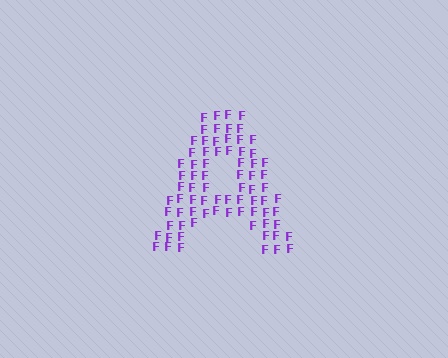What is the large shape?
The large shape is the letter A.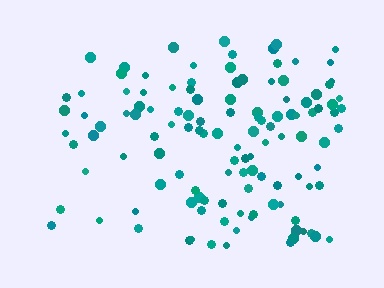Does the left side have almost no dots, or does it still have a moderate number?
Still a moderate number, just noticeably fewer than the right.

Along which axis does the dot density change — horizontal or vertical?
Horizontal.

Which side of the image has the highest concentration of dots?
The right.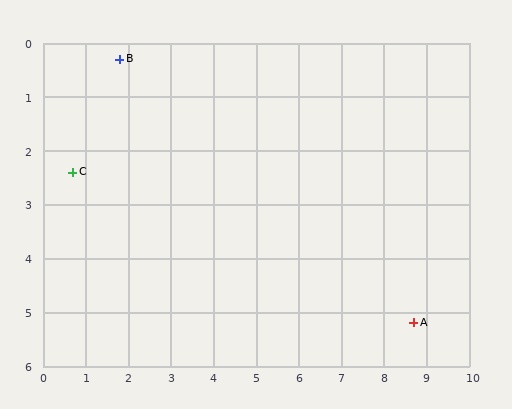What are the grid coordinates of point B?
Point B is at approximately (1.8, 0.3).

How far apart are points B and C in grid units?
Points B and C are about 2.4 grid units apart.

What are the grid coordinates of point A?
Point A is at approximately (8.7, 5.2).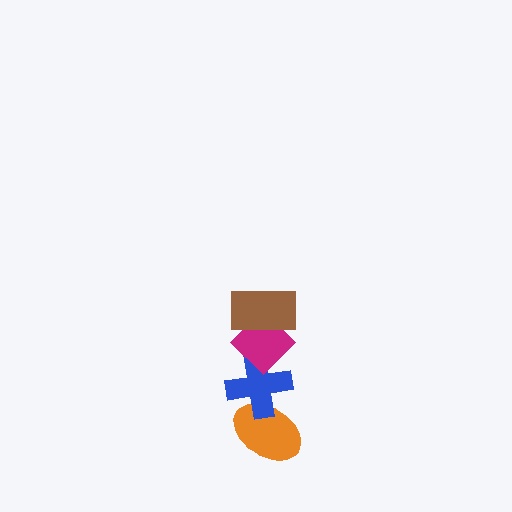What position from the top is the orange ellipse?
The orange ellipse is 4th from the top.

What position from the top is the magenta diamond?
The magenta diamond is 2nd from the top.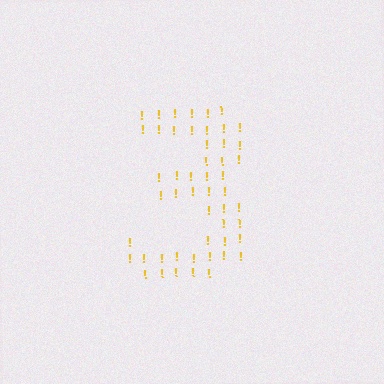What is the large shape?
The large shape is the digit 3.